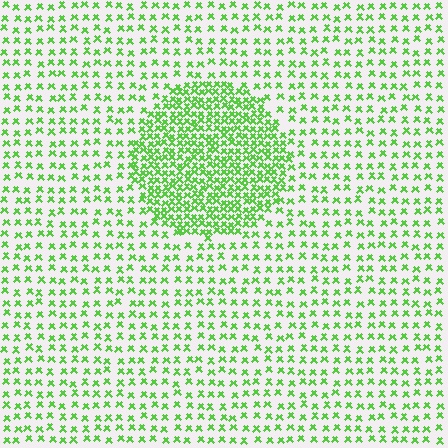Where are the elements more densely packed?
The elements are more densely packed inside the circle boundary.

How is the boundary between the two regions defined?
The boundary is defined by a change in element density (approximately 2.4x ratio). All elements are the same color, size, and shape.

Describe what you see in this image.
The image contains small lime elements arranged at two different densities. A circle-shaped region is visible where the elements are more densely packed than the surrounding area.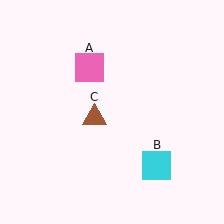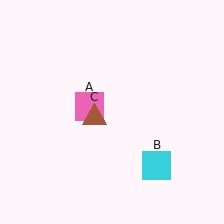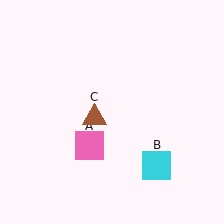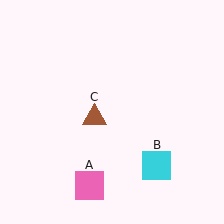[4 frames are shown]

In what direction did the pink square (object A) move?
The pink square (object A) moved down.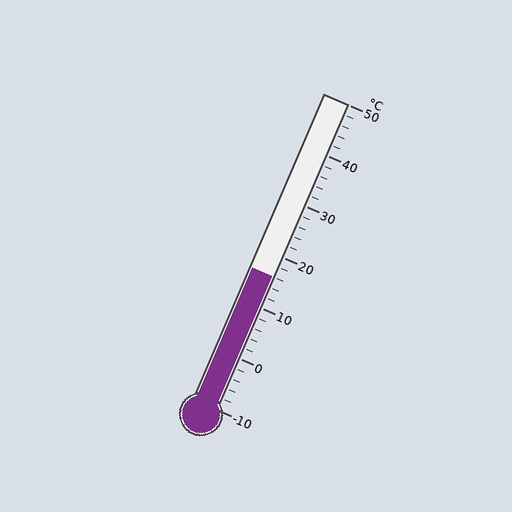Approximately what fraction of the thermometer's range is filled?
The thermometer is filled to approximately 45% of its range.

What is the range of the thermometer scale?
The thermometer scale ranges from -10°C to 50°C.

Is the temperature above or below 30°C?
The temperature is below 30°C.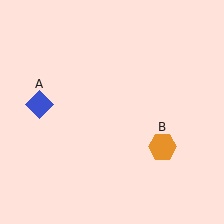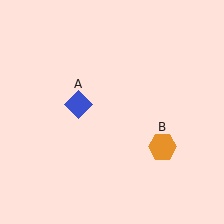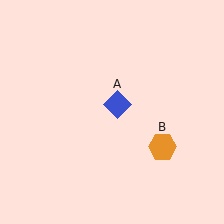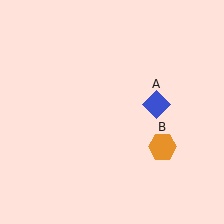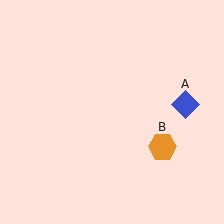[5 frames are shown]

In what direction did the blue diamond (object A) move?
The blue diamond (object A) moved right.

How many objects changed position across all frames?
1 object changed position: blue diamond (object A).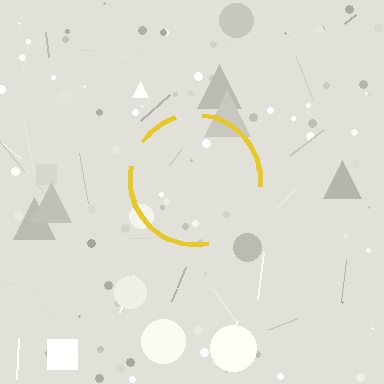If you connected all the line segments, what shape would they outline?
They would outline a circle.